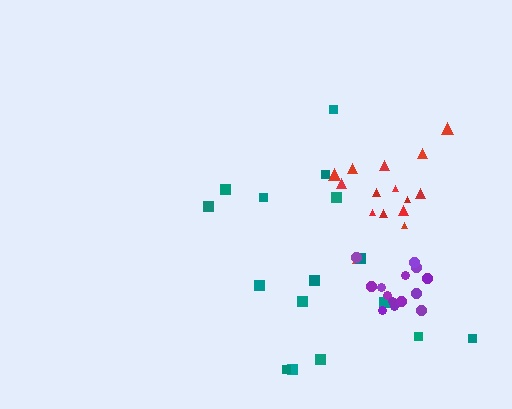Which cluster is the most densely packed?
Purple.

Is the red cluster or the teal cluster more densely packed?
Red.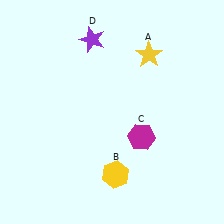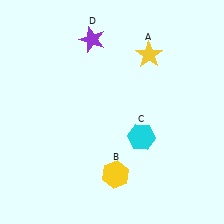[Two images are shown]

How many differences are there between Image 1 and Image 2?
There is 1 difference between the two images.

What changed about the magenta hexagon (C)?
In Image 1, C is magenta. In Image 2, it changed to cyan.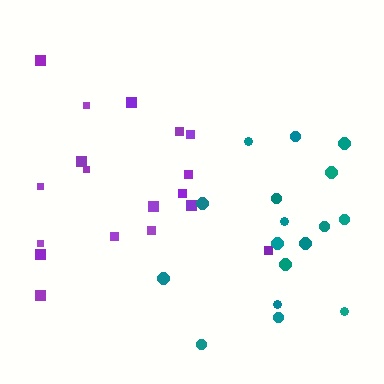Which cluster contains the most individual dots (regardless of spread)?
Purple (18).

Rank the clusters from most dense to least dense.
teal, purple.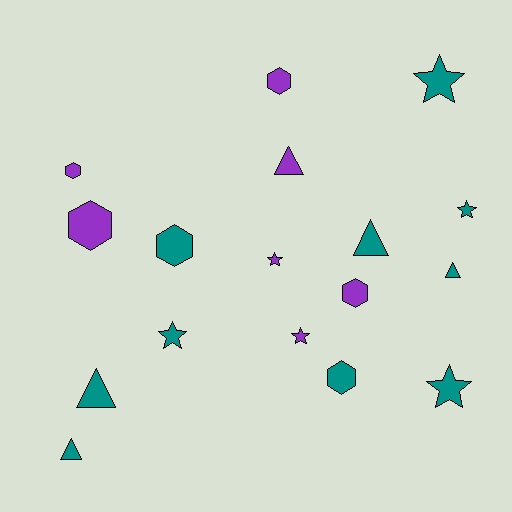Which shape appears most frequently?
Hexagon, with 6 objects.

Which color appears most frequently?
Teal, with 10 objects.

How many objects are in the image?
There are 17 objects.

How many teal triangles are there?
There are 4 teal triangles.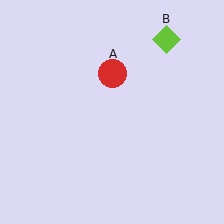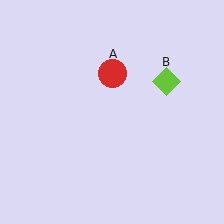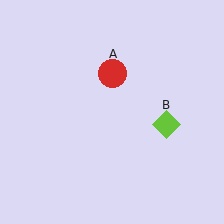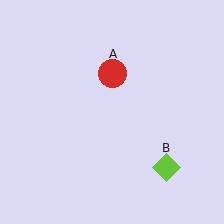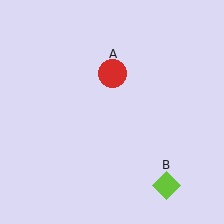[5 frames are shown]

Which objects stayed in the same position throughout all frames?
Red circle (object A) remained stationary.